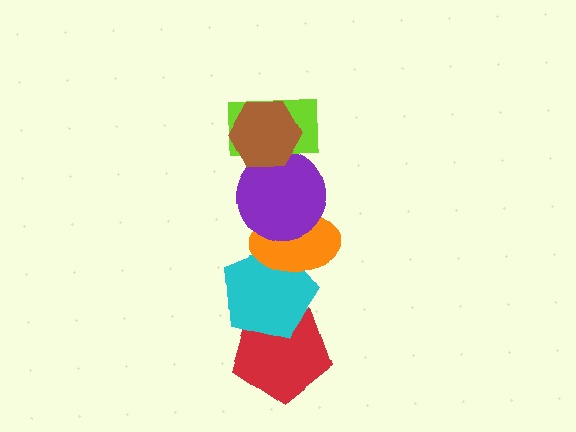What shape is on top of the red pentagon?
The cyan pentagon is on top of the red pentagon.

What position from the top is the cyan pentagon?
The cyan pentagon is 5th from the top.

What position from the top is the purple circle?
The purple circle is 3rd from the top.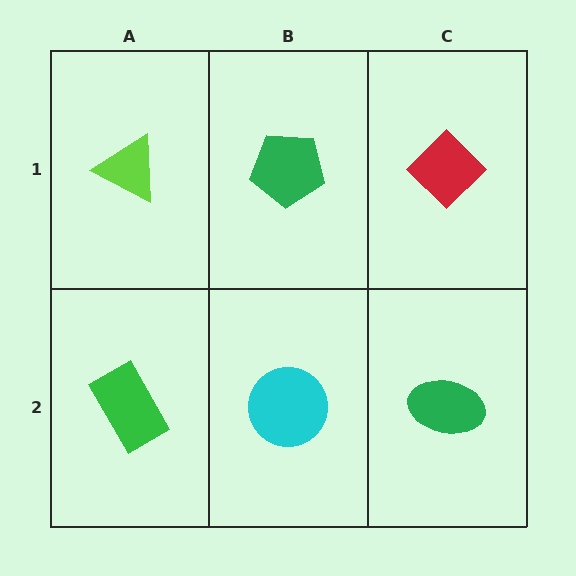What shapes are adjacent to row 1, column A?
A green rectangle (row 2, column A), a green pentagon (row 1, column B).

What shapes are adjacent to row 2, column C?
A red diamond (row 1, column C), a cyan circle (row 2, column B).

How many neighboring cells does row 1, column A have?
2.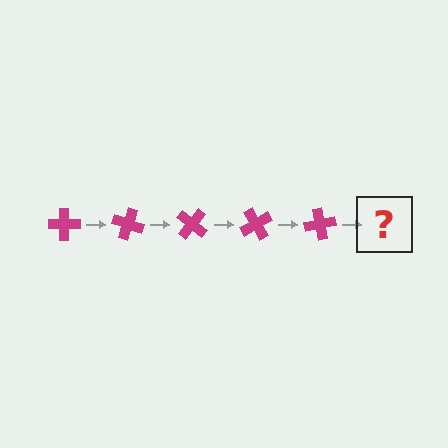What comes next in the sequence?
The next element should be a magenta cross rotated 100 degrees.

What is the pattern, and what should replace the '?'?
The pattern is that the cross rotates 20 degrees each step. The '?' should be a magenta cross rotated 100 degrees.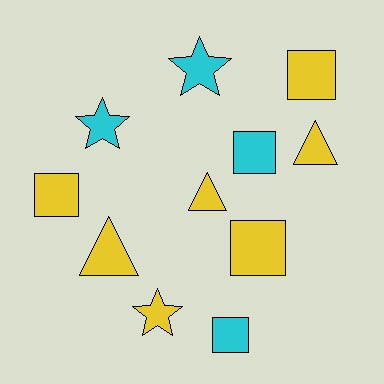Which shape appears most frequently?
Square, with 5 objects.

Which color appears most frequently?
Yellow, with 7 objects.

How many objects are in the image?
There are 11 objects.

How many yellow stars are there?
There is 1 yellow star.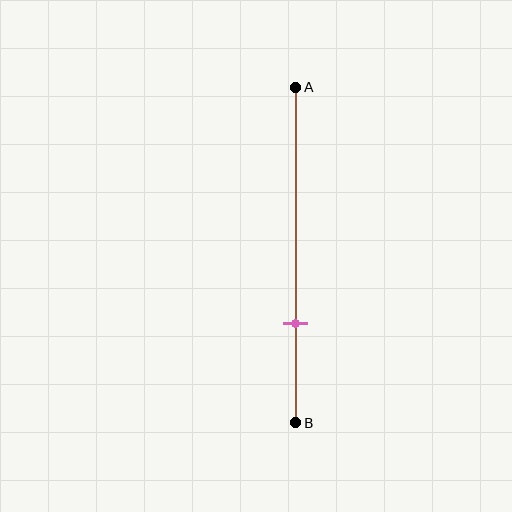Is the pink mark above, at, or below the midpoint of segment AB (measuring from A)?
The pink mark is below the midpoint of segment AB.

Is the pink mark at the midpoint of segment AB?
No, the mark is at about 70% from A, not at the 50% midpoint.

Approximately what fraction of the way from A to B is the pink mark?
The pink mark is approximately 70% of the way from A to B.